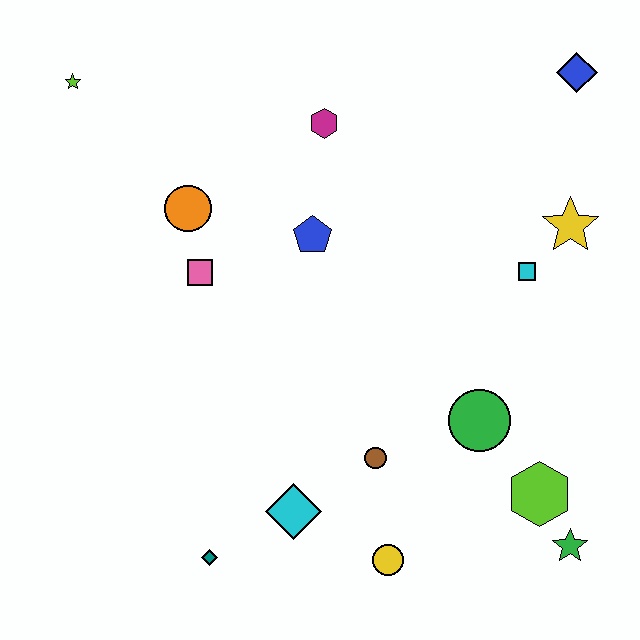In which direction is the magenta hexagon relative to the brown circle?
The magenta hexagon is above the brown circle.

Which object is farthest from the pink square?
The green star is farthest from the pink square.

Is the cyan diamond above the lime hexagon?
No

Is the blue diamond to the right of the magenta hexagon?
Yes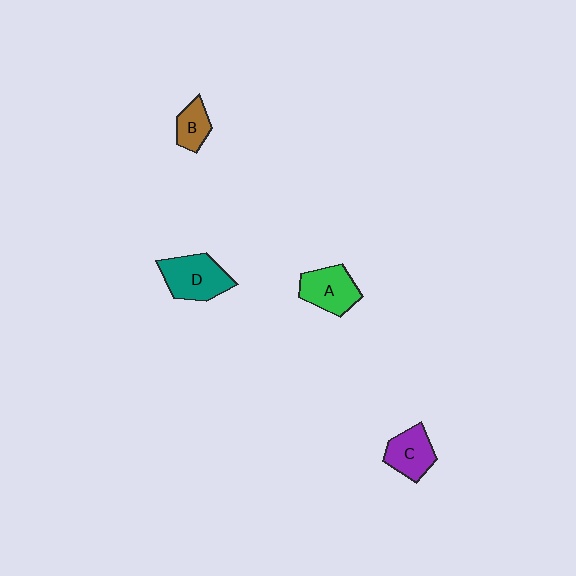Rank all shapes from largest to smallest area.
From largest to smallest: D (teal), A (green), C (purple), B (brown).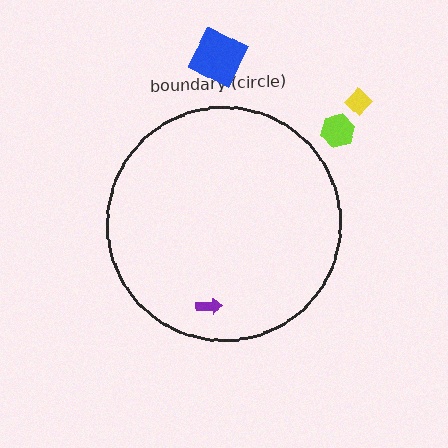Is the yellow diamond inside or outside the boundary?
Outside.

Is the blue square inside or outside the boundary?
Outside.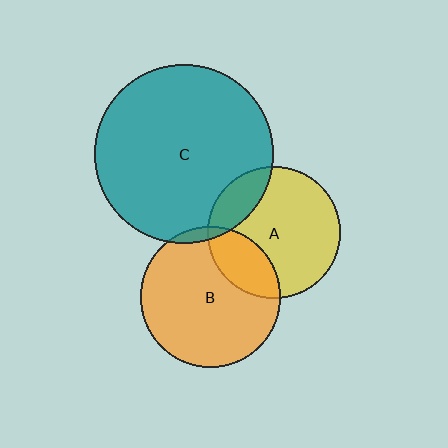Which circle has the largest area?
Circle C (teal).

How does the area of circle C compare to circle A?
Approximately 1.8 times.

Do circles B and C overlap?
Yes.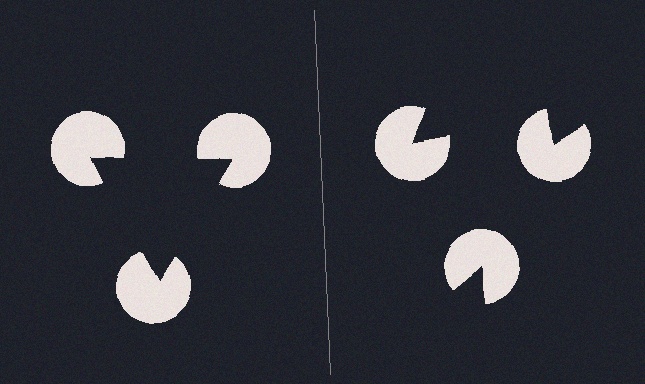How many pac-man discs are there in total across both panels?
6 — 3 on each side.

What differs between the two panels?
The pac-man discs are positioned identically on both sides; only the wedge orientations differ. On the left they align to a triangle; on the right they are misaligned.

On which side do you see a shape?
An illusory triangle appears on the left side. On the right side the wedge cuts are rotated, so no coherent shape forms.